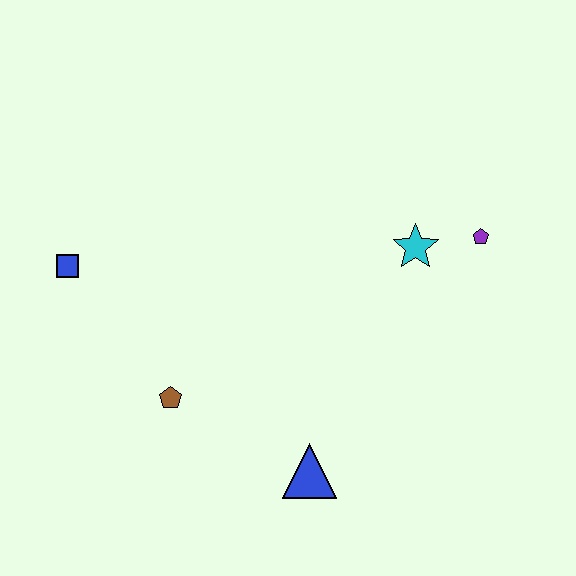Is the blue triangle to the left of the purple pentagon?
Yes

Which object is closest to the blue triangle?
The brown pentagon is closest to the blue triangle.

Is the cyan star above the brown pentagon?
Yes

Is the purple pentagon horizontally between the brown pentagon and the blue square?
No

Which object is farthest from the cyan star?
The blue square is farthest from the cyan star.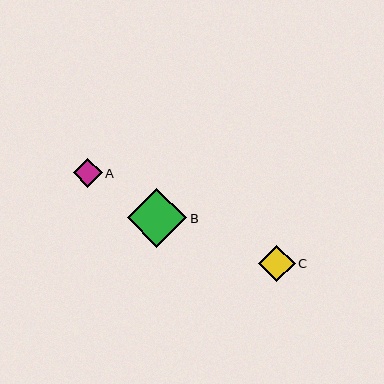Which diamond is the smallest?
Diamond A is the smallest with a size of approximately 29 pixels.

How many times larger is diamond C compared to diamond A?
Diamond C is approximately 1.3 times the size of diamond A.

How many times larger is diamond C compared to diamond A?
Diamond C is approximately 1.3 times the size of diamond A.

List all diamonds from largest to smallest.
From largest to smallest: B, C, A.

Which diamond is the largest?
Diamond B is the largest with a size of approximately 60 pixels.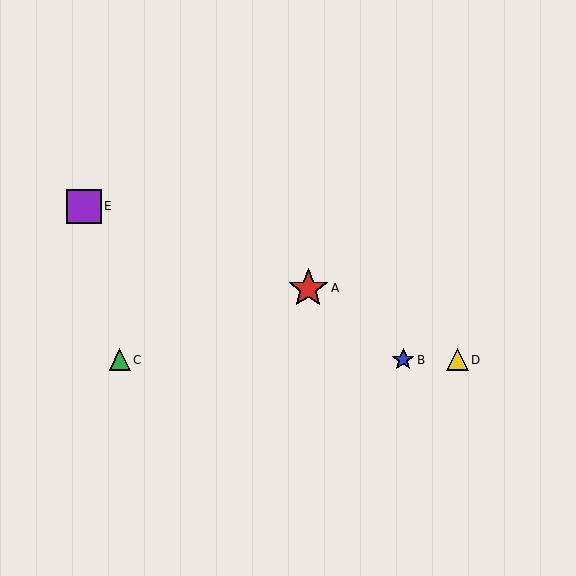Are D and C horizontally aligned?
Yes, both are at y≈360.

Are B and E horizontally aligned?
No, B is at y≈360 and E is at y≈206.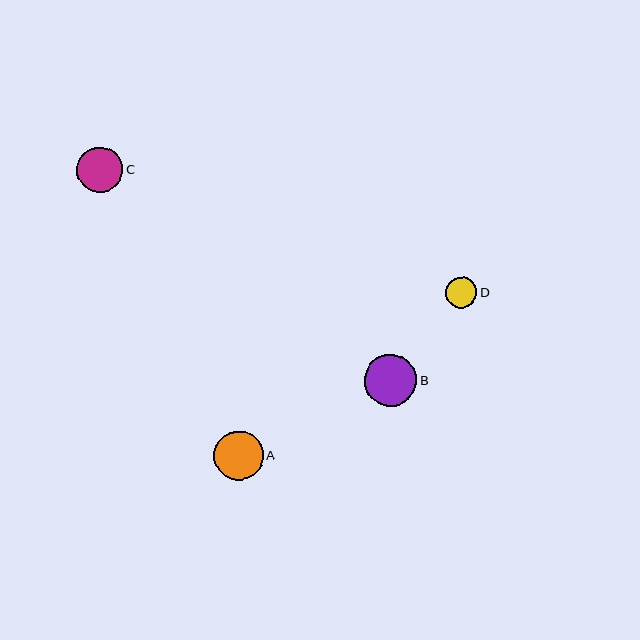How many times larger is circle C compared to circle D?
Circle C is approximately 1.5 times the size of circle D.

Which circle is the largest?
Circle B is the largest with a size of approximately 53 pixels.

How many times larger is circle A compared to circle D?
Circle A is approximately 1.6 times the size of circle D.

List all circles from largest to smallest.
From largest to smallest: B, A, C, D.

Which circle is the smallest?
Circle D is the smallest with a size of approximately 31 pixels.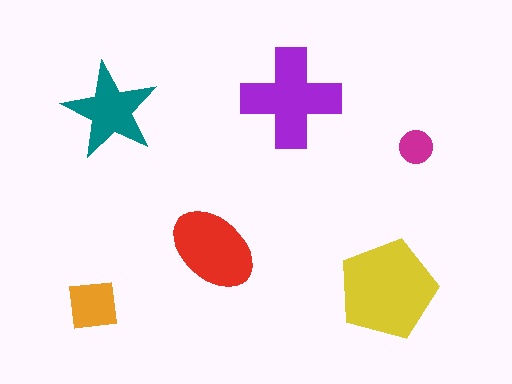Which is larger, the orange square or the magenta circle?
The orange square.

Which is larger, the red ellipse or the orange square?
The red ellipse.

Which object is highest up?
The purple cross is topmost.